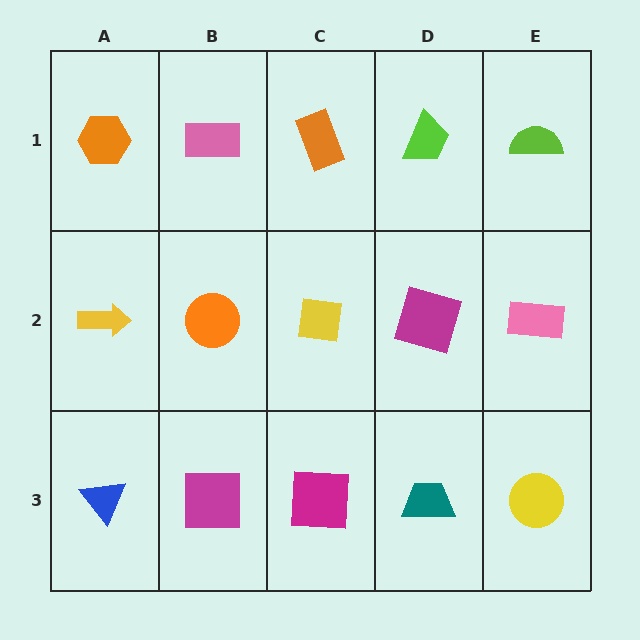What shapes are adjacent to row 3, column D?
A magenta square (row 2, column D), a magenta square (row 3, column C), a yellow circle (row 3, column E).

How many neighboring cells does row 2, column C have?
4.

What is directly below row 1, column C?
A yellow square.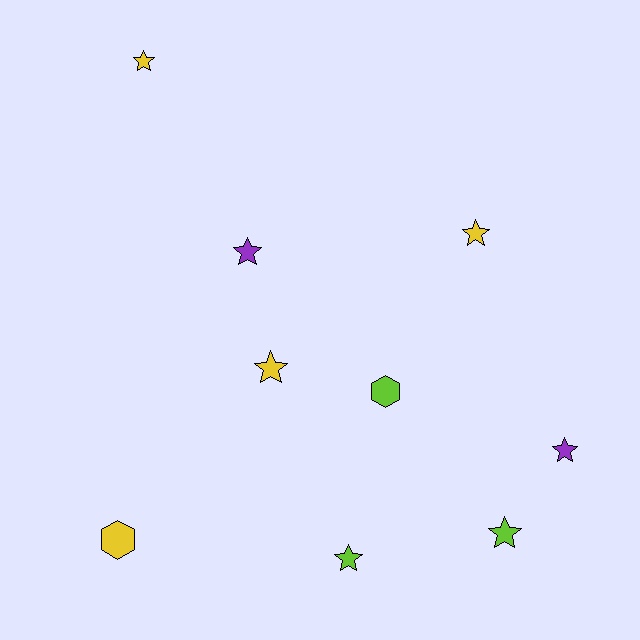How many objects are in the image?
There are 9 objects.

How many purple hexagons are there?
There are no purple hexagons.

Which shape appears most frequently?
Star, with 7 objects.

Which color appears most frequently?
Yellow, with 4 objects.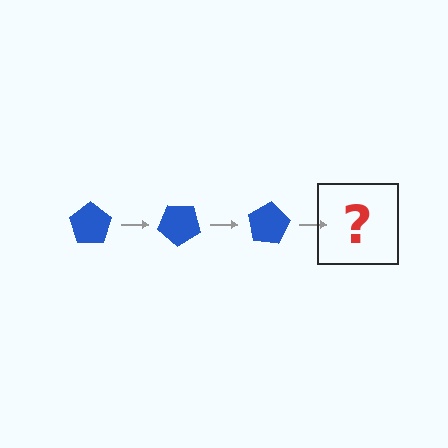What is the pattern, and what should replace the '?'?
The pattern is that the pentagon rotates 40 degrees each step. The '?' should be a blue pentagon rotated 120 degrees.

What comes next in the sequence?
The next element should be a blue pentagon rotated 120 degrees.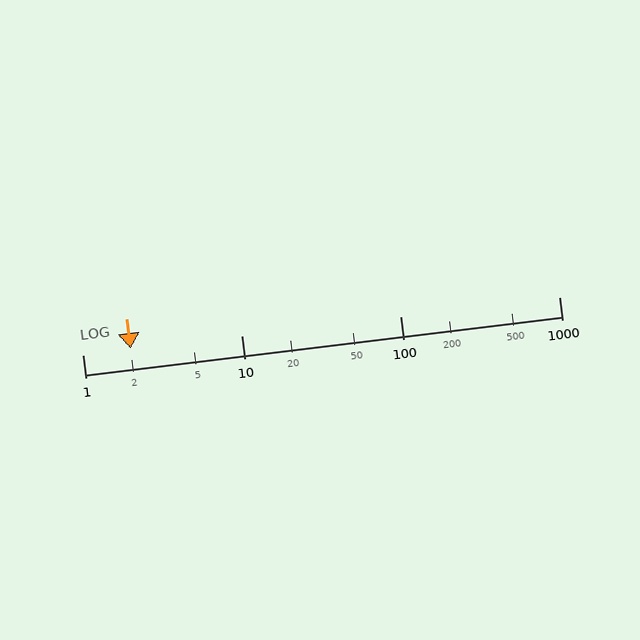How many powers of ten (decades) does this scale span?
The scale spans 3 decades, from 1 to 1000.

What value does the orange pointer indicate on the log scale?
The pointer indicates approximately 2.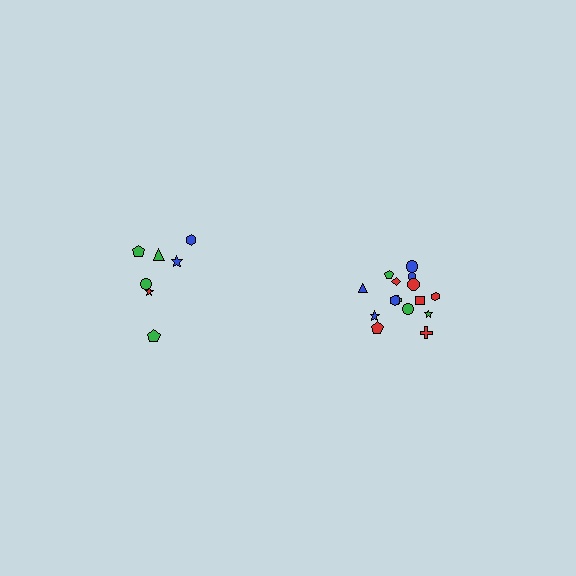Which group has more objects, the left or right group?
The right group.